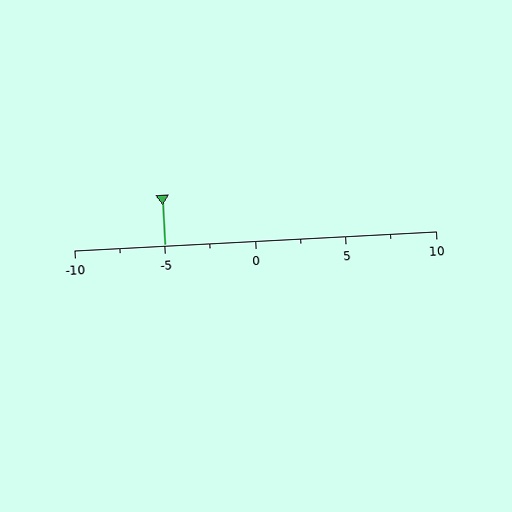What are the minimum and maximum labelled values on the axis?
The axis runs from -10 to 10.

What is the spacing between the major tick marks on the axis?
The major ticks are spaced 5 apart.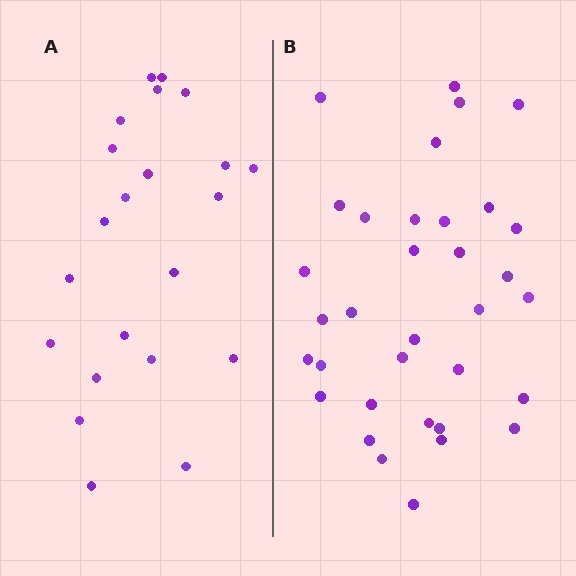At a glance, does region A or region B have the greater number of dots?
Region B (the right region) has more dots.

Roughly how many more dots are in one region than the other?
Region B has roughly 12 or so more dots than region A.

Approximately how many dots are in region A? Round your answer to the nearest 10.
About 20 dots. (The exact count is 22, which rounds to 20.)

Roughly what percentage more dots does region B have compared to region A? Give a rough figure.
About 55% more.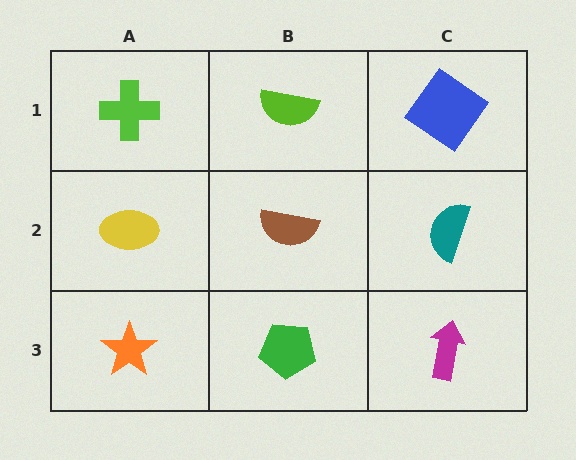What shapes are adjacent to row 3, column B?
A brown semicircle (row 2, column B), an orange star (row 3, column A), a magenta arrow (row 3, column C).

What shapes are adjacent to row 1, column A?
A yellow ellipse (row 2, column A), a lime semicircle (row 1, column B).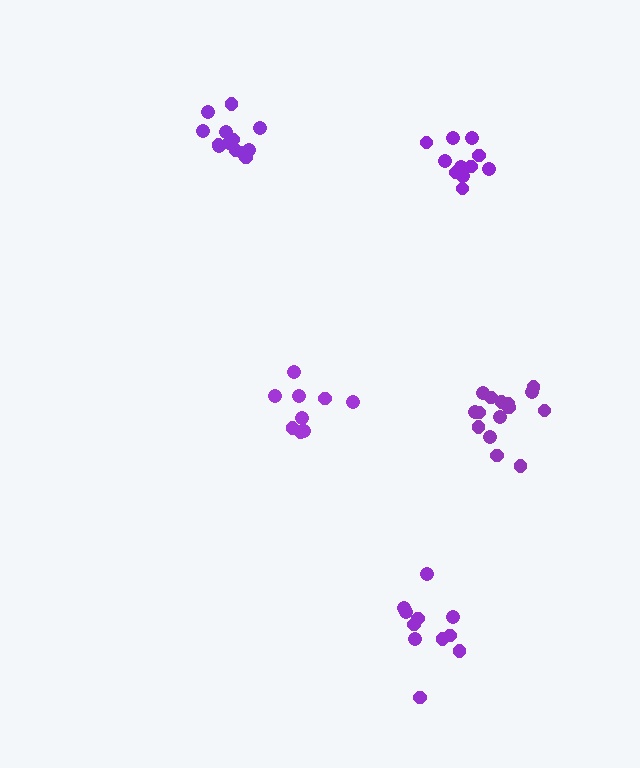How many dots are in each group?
Group 1: 13 dots, Group 2: 15 dots, Group 3: 11 dots, Group 4: 11 dots, Group 5: 9 dots (59 total).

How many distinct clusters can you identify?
There are 5 distinct clusters.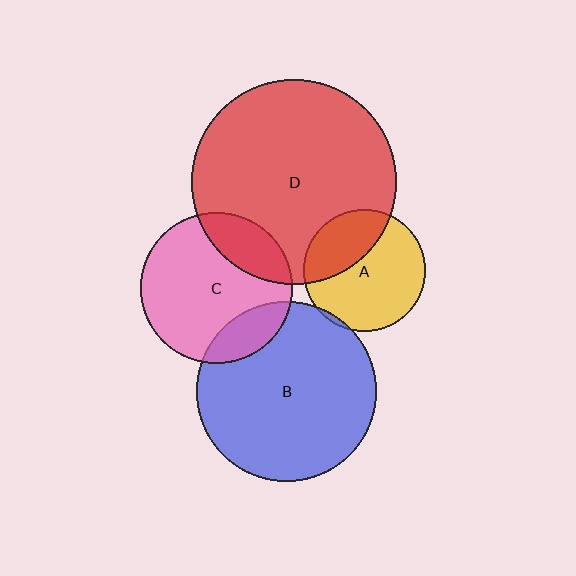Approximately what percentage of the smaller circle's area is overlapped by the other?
Approximately 35%.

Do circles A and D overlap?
Yes.